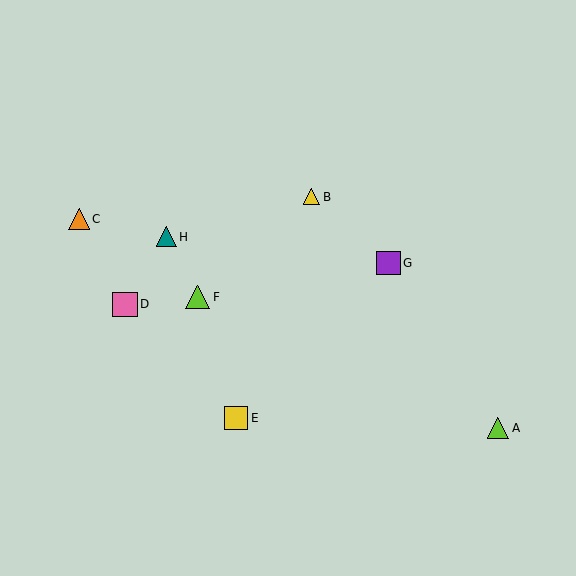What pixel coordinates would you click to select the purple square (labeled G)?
Click at (388, 263) to select the purple square G.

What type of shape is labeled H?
Shape H is a teal triangle.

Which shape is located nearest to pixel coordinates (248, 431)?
The yellow square (labeled E) at (236, 418) is nearest to that location.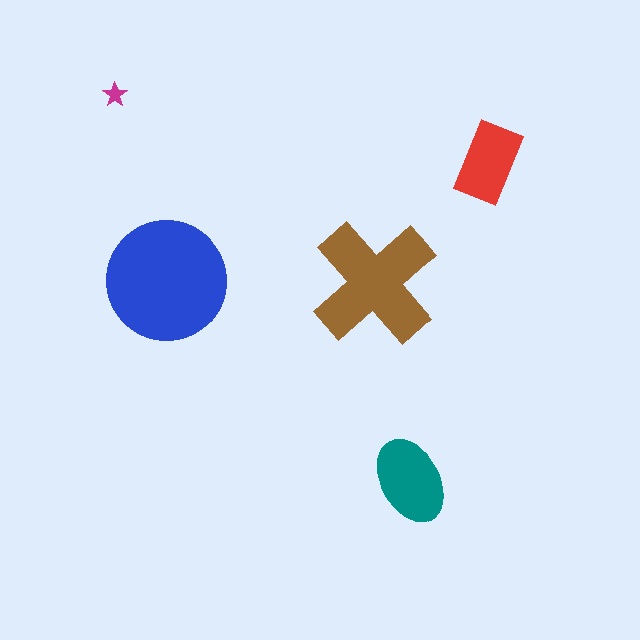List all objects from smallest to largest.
The magenta star, the red rectangle, the teal ellipse, the brown cross, the blue circle.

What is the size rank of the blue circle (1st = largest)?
1st.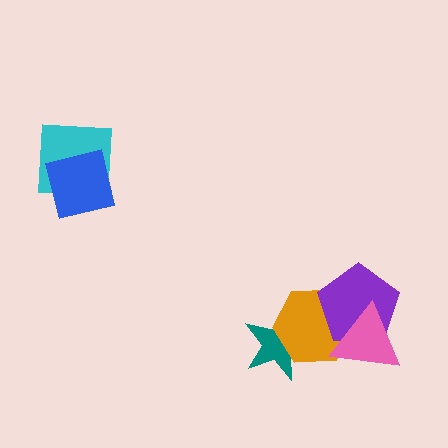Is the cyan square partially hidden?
Yes, it is partially covered by another shape.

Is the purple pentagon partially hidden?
Yes, it is partially covered by another shape.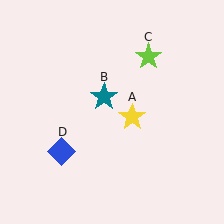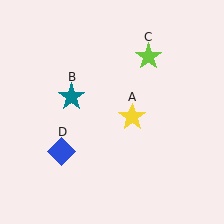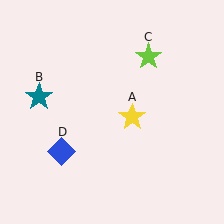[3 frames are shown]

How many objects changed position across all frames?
1 object changed position: teal star (object B).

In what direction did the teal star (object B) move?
The teal star (object B) moved left.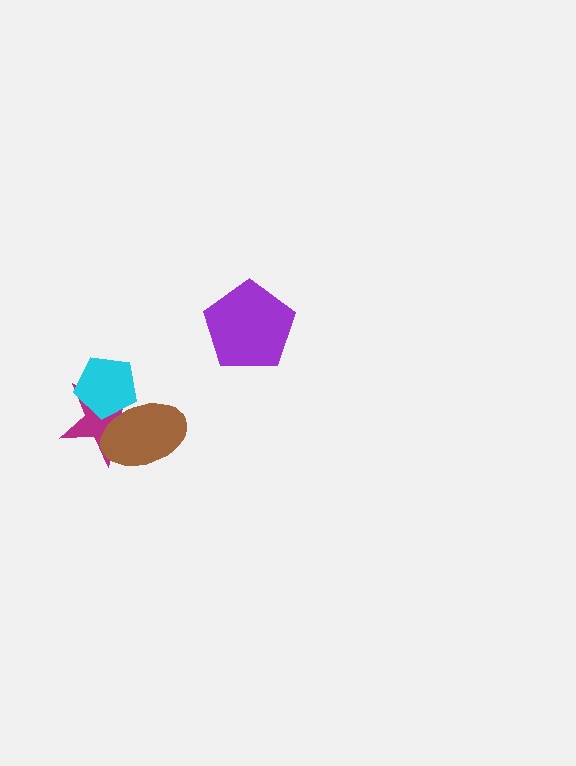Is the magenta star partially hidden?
Yes, it is partially covered by another shape.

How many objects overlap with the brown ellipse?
2 objects overlap with the brown ellipse.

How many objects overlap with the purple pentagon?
0 objects overlap with the purple pentagon.